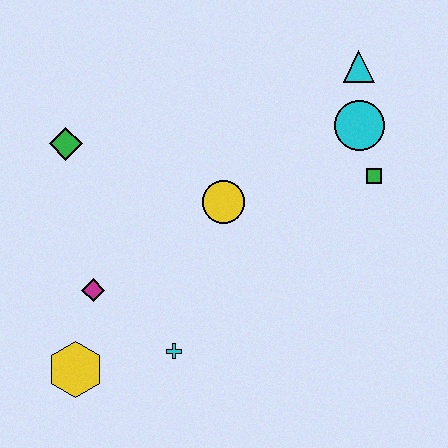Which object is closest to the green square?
The cyan circle is closest to the green square.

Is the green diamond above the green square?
Yes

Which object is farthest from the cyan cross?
The cyan triangle is farthest from the cyan cross.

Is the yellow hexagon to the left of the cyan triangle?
Yes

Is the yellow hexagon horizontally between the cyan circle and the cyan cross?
No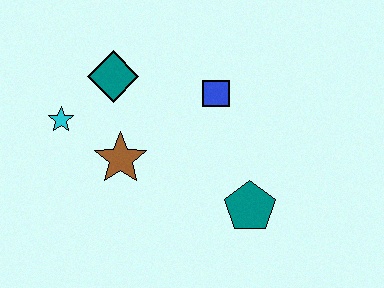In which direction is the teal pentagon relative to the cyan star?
The teal pentagon is to the right of the cyan star.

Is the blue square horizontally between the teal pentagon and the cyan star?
Yes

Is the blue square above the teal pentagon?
Yes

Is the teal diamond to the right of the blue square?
No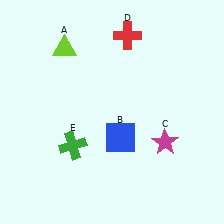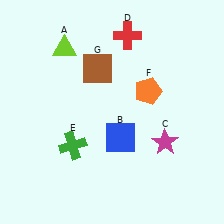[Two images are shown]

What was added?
An orange pentagon (F), a brown square (G) were added in Image 2.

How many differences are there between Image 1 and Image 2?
There are 2 differences between the two images.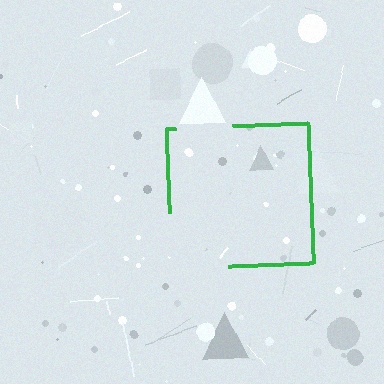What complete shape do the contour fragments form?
The contour fragments form a square.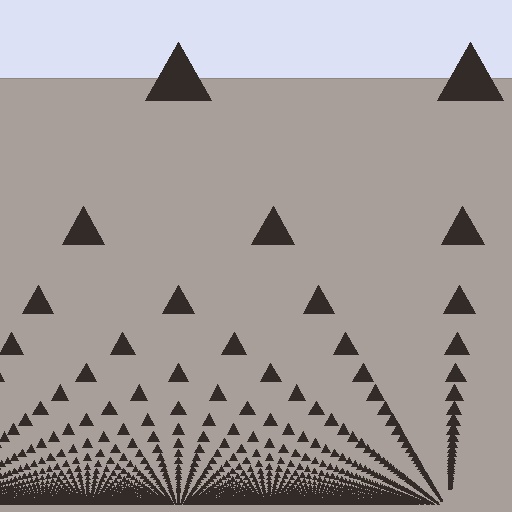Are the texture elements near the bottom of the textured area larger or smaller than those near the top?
Smaller. The gradient is inverted — elements near the bottom are smaller and denser.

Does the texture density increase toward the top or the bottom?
Density increases toward the bottom.